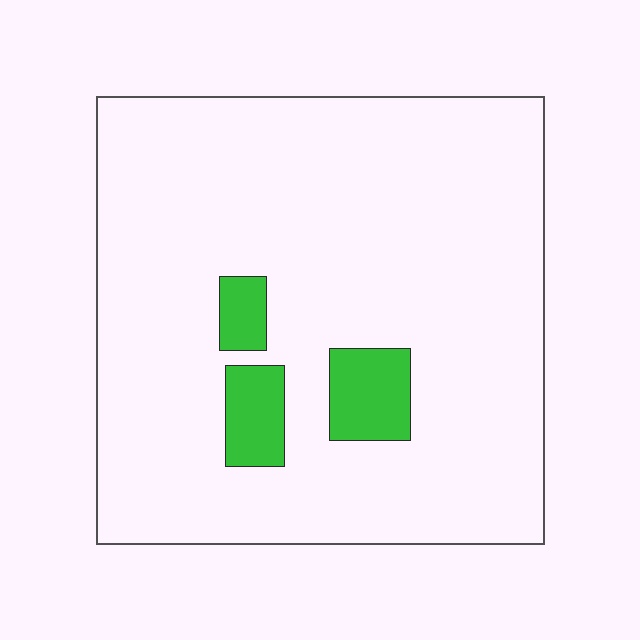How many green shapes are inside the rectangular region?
3.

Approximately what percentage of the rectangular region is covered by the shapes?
Approximately 10%.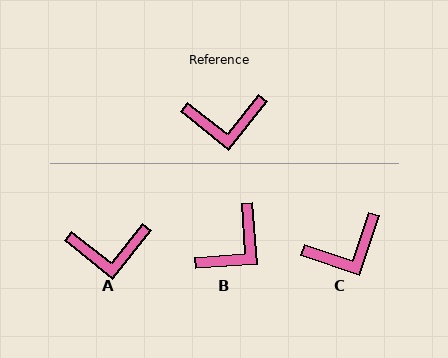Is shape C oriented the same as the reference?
No, it is off by about 20 degrees.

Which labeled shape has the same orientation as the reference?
A.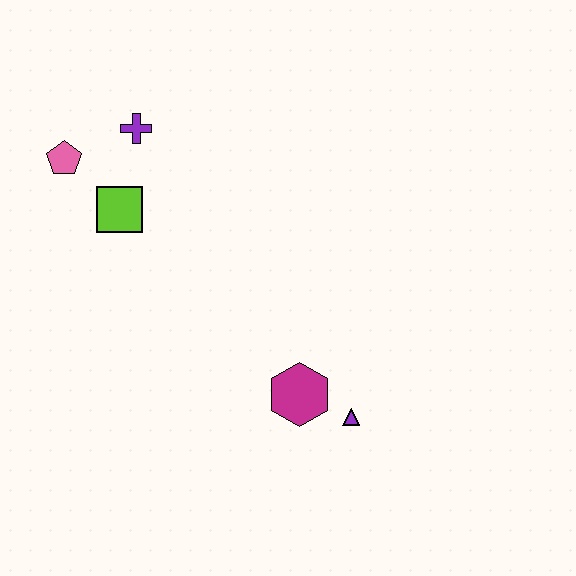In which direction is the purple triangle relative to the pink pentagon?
The purple triangle is to the right of the pink pentagon.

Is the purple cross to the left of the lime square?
No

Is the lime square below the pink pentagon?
Yes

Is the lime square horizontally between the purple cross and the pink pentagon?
Yes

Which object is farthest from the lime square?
The purple triangle is farthest from the lime square.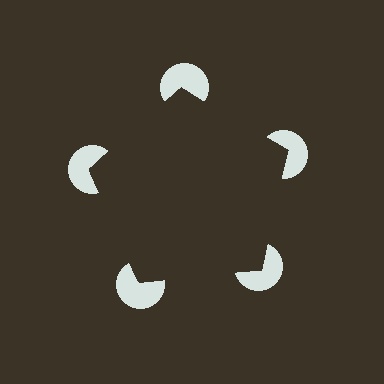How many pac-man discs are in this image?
There are 5 — one at each vertex of the illusory pentagon.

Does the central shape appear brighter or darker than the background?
It typically appears slightly darker than the background, even though no actual brightness change is drawn.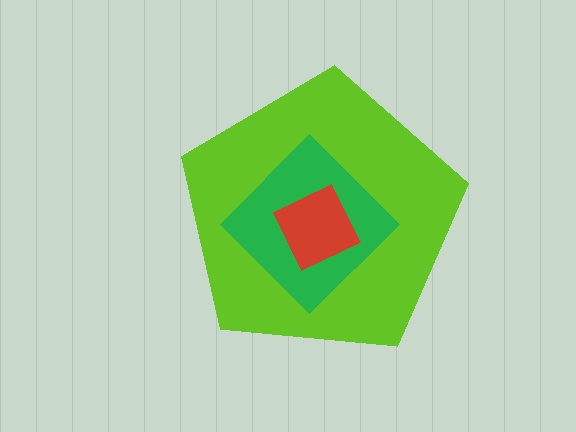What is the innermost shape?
The red square.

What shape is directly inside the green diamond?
The red square.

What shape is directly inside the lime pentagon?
The green diamond.